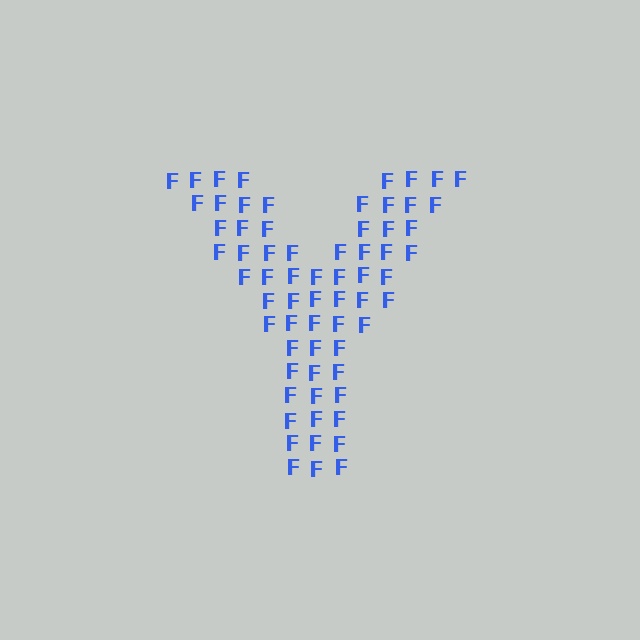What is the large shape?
The large shape is the letter Y.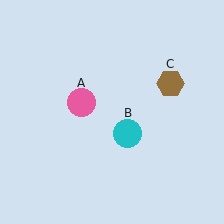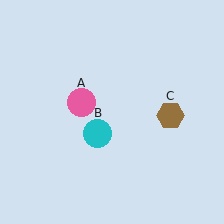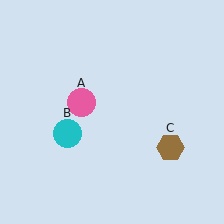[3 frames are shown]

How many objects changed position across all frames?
2 objects changed position: cyan circle (object B), brown hexagon (object C).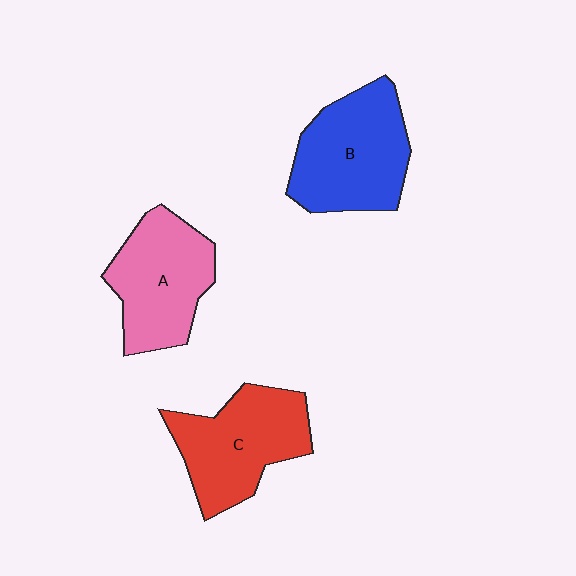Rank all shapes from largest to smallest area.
From largest to smallest: B (blue), C (red), A (pink).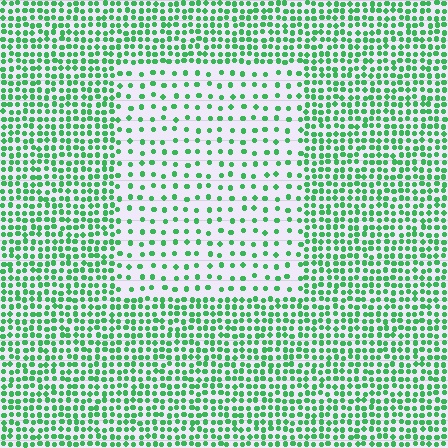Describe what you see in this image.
The image contains small green elements arranged at two different densities. A rectangle-shaped region is visible where the elements are less densely packed than the surrounding area.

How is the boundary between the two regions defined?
The boundary is defined by a change in element density (approximately 2.5x ratio). All elements are the same color, size, and shape.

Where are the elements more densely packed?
The elements are more densely packed outside the rectangle boundary.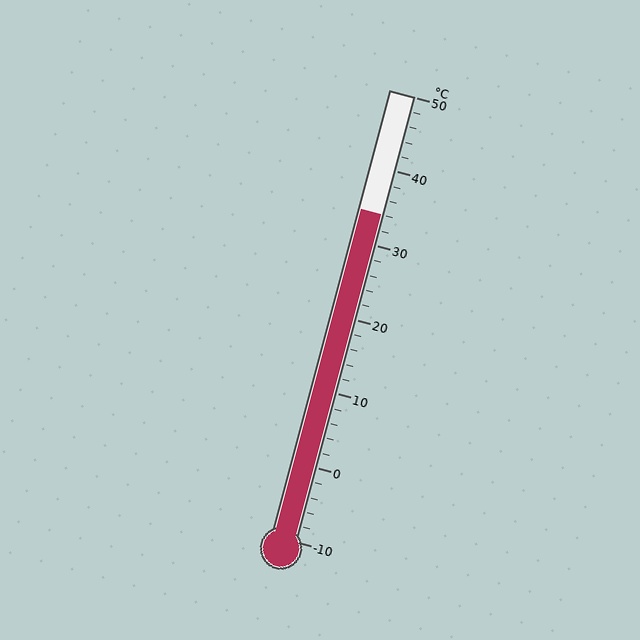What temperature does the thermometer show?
The thermometer shows approximately 34°C.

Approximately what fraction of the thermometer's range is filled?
The thermometer is filled to approximately 75% of its range.